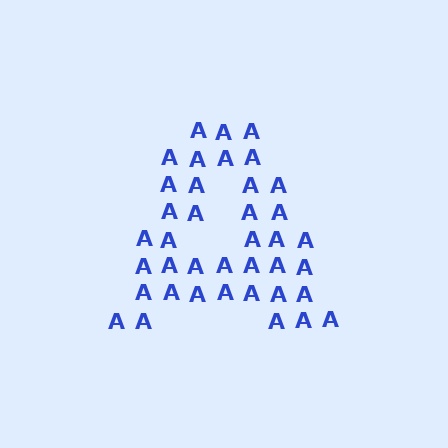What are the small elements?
The small elements are letter A's.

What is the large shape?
The large shape is the letter A.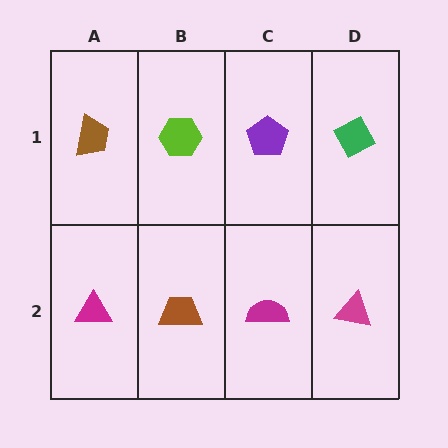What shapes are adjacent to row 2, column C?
A purple pentagon (row 1, column C), a brown trapezoid (row 2, column B), a magenta triangle (row 2, column D).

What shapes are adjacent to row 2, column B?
A lime hexagon (row 1, column B), a magenta triangle (row 2, column A), a magenta semicircle (row 2, column C).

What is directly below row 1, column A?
A magenta triangle.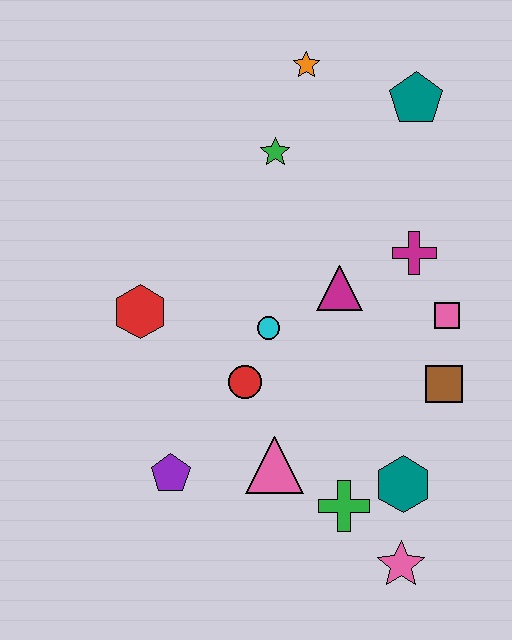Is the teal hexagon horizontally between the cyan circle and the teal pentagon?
Yes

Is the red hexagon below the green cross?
No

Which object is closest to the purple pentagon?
The pink triangle is closest to the purple pentagon.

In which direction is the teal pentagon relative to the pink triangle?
The teal pentagon is above the pink triangle.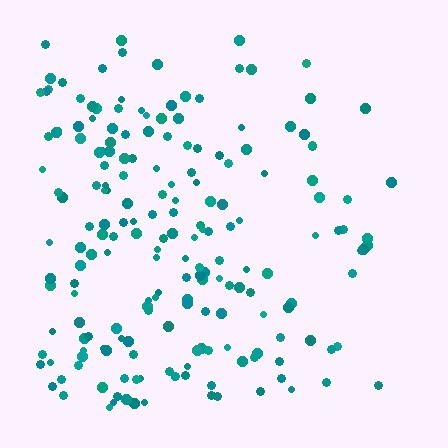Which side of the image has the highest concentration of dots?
The left.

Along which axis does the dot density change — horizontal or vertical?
Horizontal.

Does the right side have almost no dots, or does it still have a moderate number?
Still a moderate number, just noticeably fewer than the left.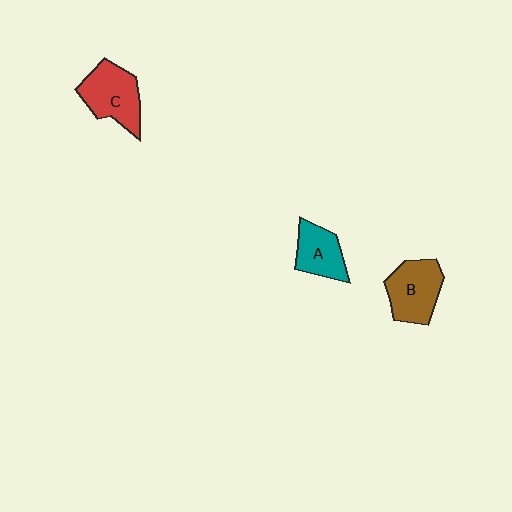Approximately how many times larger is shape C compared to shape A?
Approximately 1.3 times.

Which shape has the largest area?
Shape C (red).